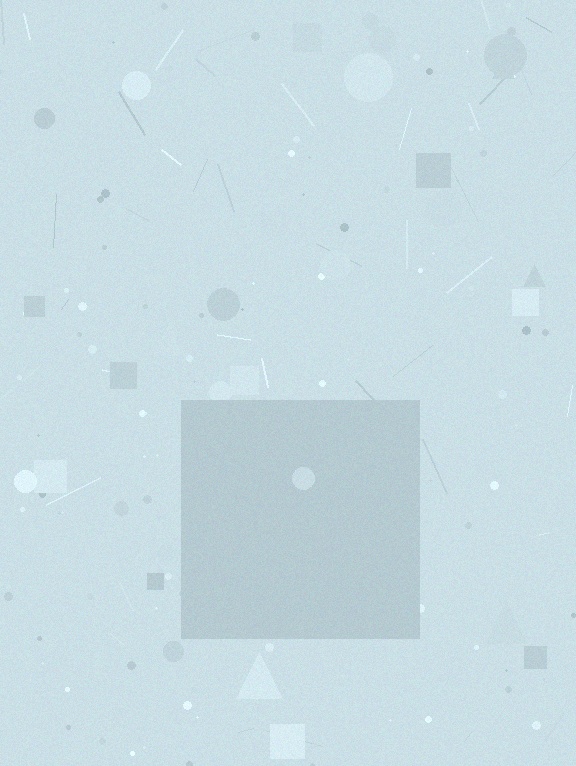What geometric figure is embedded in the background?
A square is embedded in the background.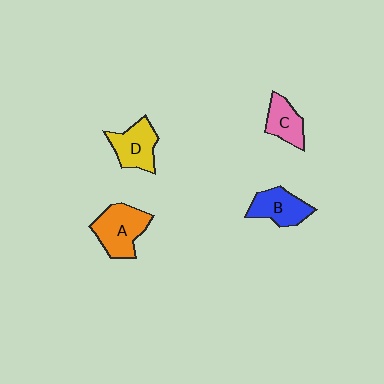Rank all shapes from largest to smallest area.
From largest to smallest: A (orange), D (yellow), B (blue), C (pink).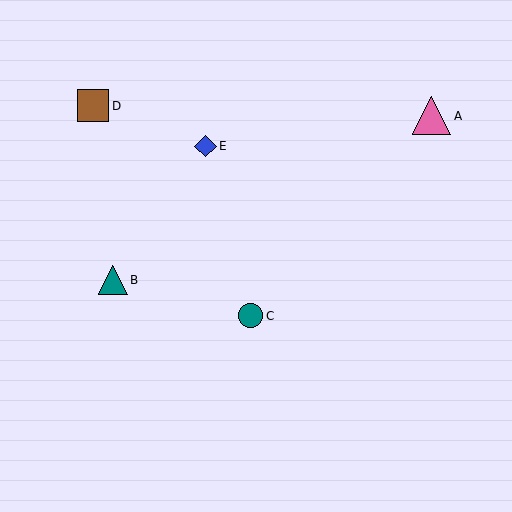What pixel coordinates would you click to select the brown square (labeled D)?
Click at (93, 106) to select the brown square D.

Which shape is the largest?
The pink triangle (labeled A) is the largest.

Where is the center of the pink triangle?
The center of the pink triangle is at (432, 116).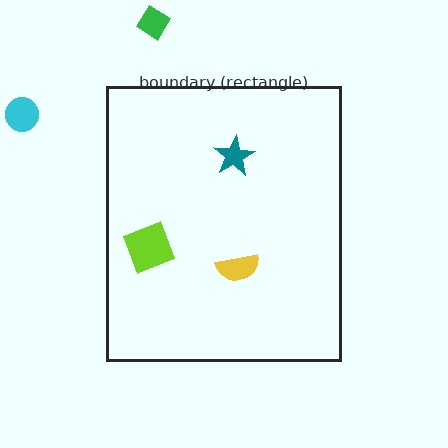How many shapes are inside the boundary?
3 inside, 2 outside.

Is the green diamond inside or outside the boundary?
Outside.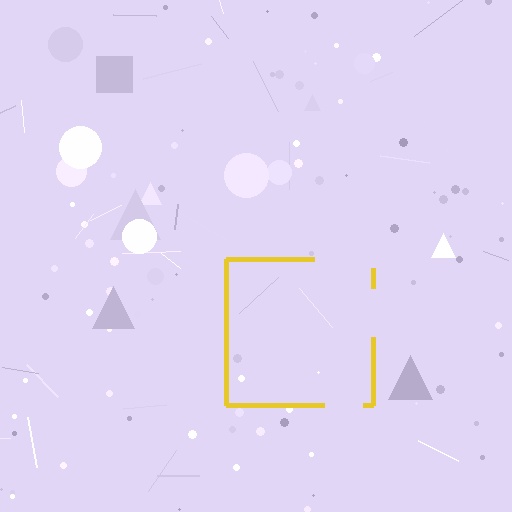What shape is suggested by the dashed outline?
The dashed outline suggests a square.